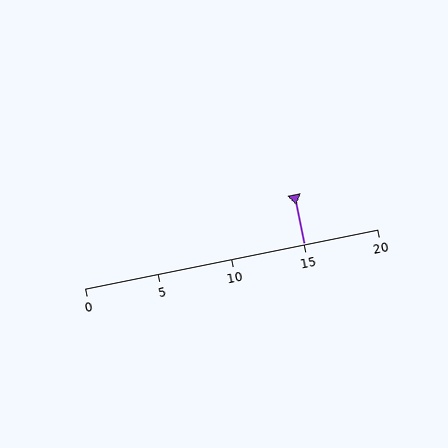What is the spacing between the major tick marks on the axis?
The major ticks are spaced 5 apart.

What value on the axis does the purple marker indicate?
The marker indicates approximately 15.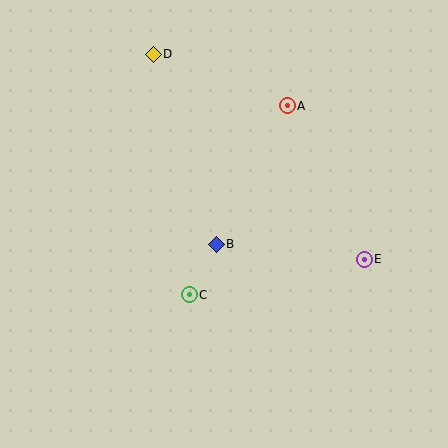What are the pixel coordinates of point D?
Point D is at (153, 54).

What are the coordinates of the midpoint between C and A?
The midpoint between C and A is at (238, 200).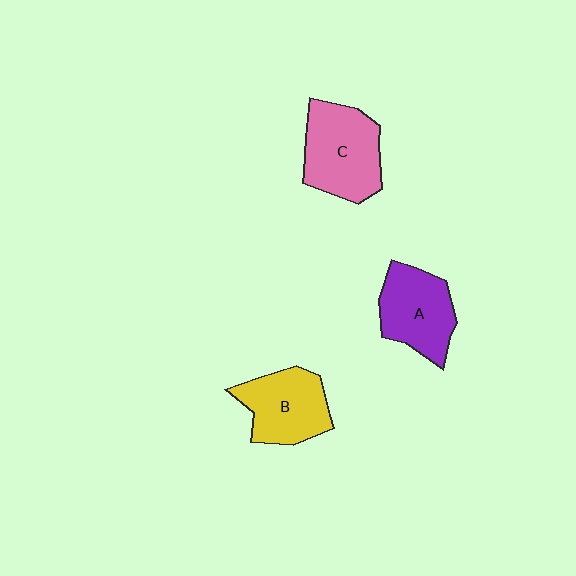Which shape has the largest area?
Shape C (pink).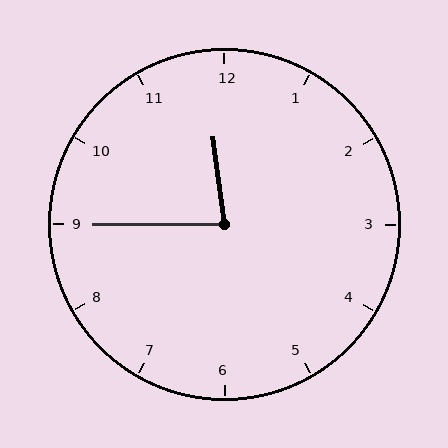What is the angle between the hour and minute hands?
Approximately 82 degrees.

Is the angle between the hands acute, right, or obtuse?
It is acute.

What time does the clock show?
11:45.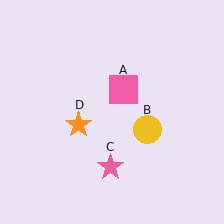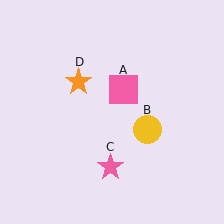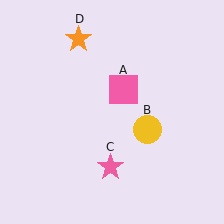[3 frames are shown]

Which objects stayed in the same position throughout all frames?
Pink square (object A) and yellow circle (object B) and pink star (object C) remained stationary.